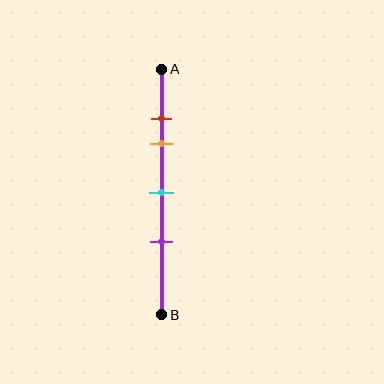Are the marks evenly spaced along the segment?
No, the marks are not evenly spaced.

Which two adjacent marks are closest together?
The red and orange marks are the closest adjacent pair.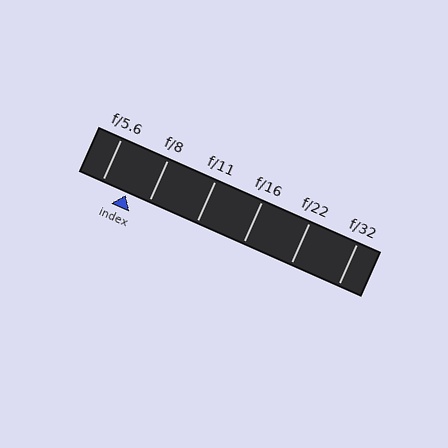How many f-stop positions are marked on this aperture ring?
There are 6 f-stop positions marked.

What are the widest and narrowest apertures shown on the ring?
The widest aperture shown is f/5.6 and the narrowest is f/32.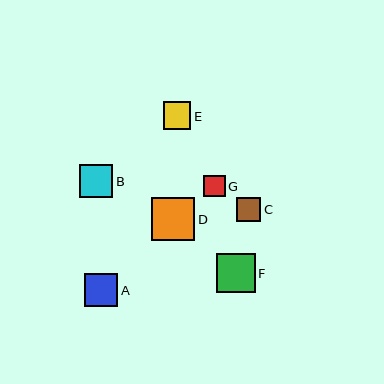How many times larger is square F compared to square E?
Square F is approximately 1.4 times the size of square E.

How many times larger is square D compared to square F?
Square D is approximately 1.1 times the size of square F.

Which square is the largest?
Square D is the largest with a size of approximately 43 pixels.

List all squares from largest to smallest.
From largest to smallest: D, F, A, B, E, C, G.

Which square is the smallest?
Square G is the smallest with a size of approximately 21 pixels.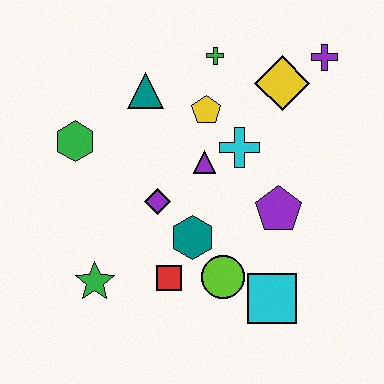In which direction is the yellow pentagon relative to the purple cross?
The yellow pentagon is to the left of the purple cross.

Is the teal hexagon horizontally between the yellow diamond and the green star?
Yes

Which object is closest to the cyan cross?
The purple triangle is closest to the cyan cross.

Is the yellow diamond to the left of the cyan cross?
No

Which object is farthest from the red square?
The purple cross is farthest from the red square.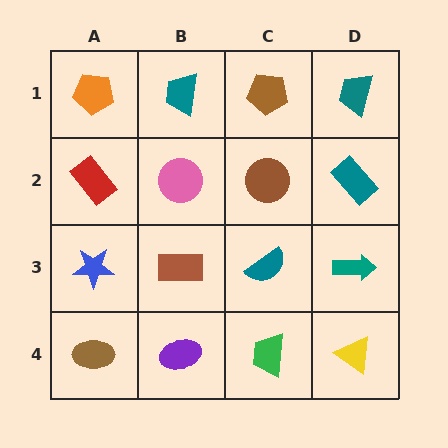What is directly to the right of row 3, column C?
A teal arrow.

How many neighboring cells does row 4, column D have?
2.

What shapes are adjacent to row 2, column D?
A teal trapezoid (row 1, column D), a teal arrow (row 3, column D), a brown circle (row 2, column C).